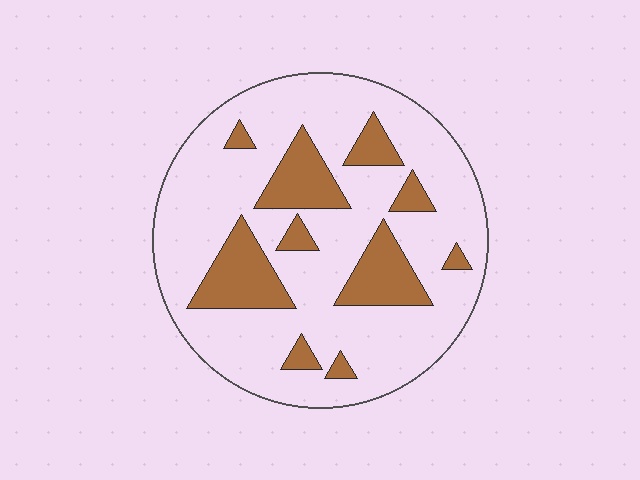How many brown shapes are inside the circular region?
10.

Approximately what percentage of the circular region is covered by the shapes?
Approximately 25%.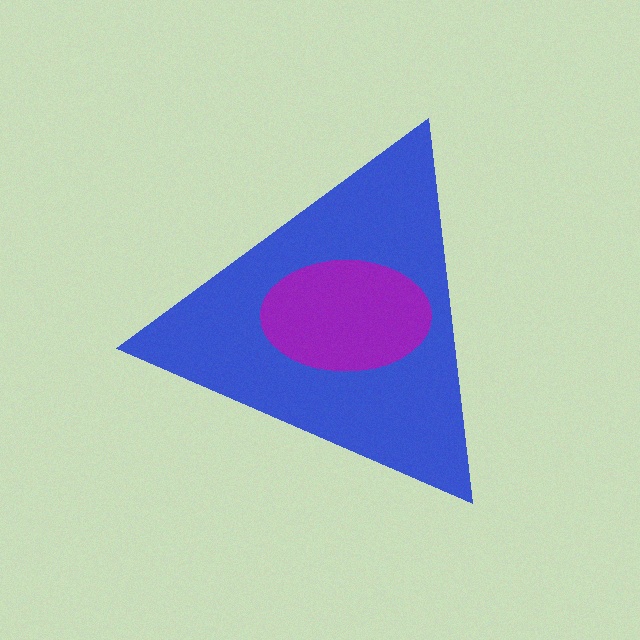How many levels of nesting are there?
2.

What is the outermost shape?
The blue triangle.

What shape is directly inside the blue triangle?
The purple ellipse.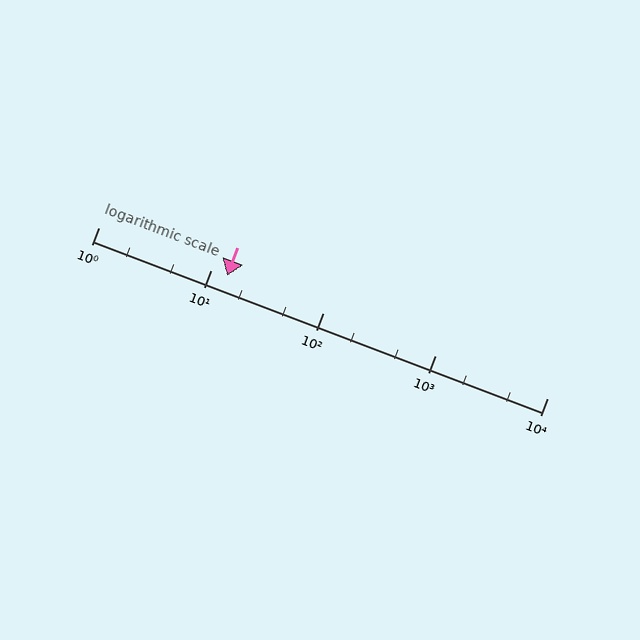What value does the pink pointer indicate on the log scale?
The pointer indicates approximately 14.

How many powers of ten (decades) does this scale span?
The scale spans 4 decades, from 1 to 10000.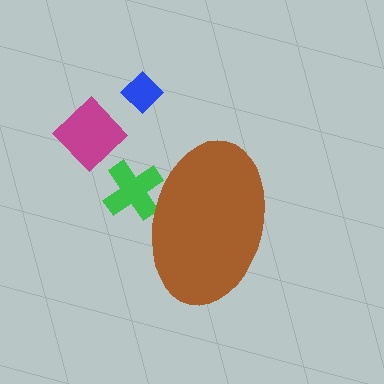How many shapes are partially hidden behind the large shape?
1 shape is partially hidden.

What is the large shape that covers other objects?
A brown ellipse.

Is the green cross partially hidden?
Yes, the green cross is partially hidden behind the brown ellipse.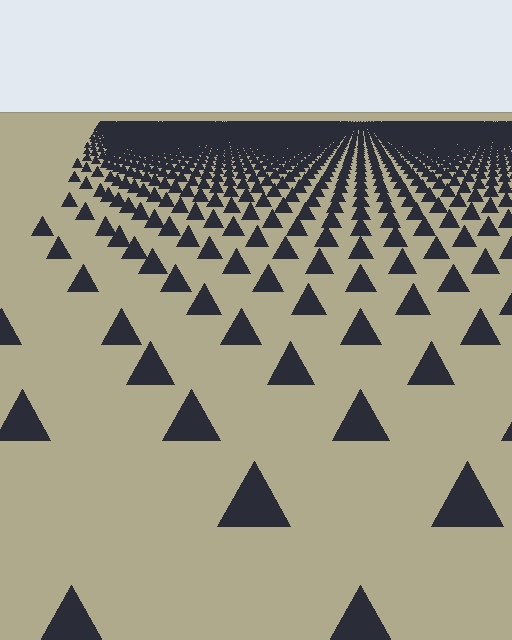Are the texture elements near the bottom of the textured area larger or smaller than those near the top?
Larger. Near the bottom, elements are closer to the viewer and appear at a bigger on-screen size.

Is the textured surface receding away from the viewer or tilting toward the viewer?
The surface is receding away from the viewer. Texture elements get smaller and denser toward the top.